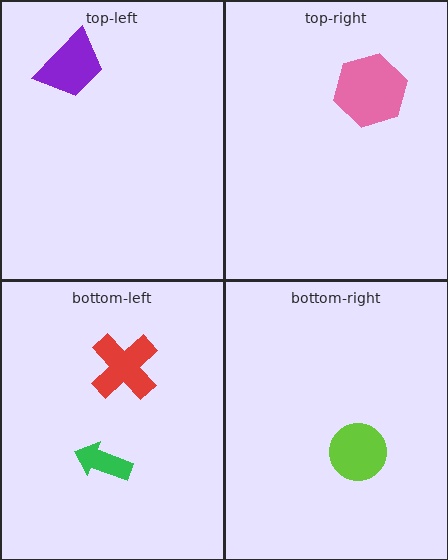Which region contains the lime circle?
The bottom-right region.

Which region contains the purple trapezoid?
The top-left region.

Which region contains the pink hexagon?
The top-right region.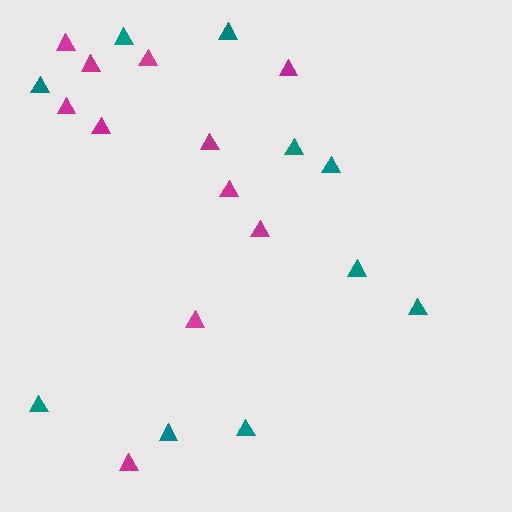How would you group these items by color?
There are 2 groups: one group of magenta triangles (11) and one group of teal triangles (10).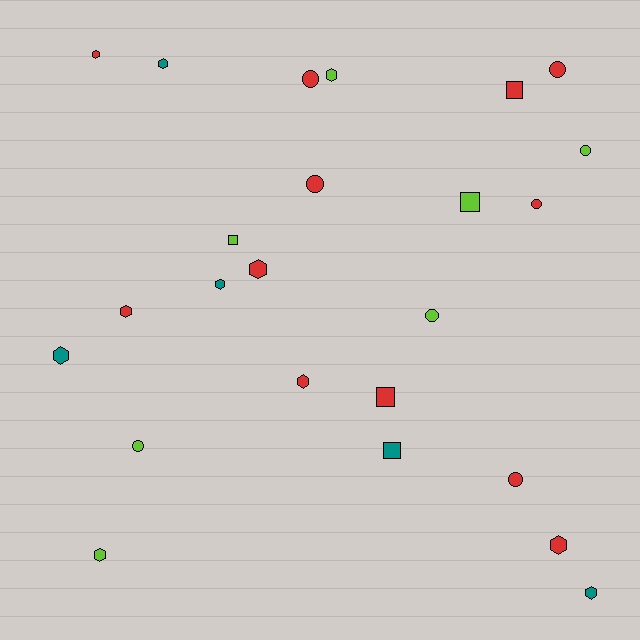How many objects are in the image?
There are 24 objects.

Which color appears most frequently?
Red, with 12 objects.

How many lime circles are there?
There are 3 lime circles.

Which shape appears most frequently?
Hexagon, with 11 objects.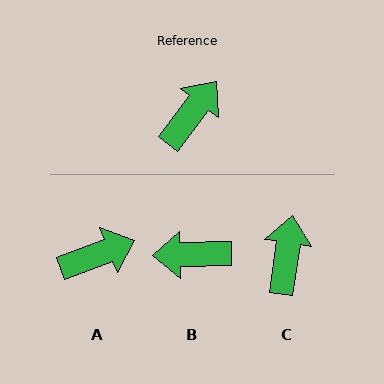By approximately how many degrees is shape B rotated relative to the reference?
Approximately 129 degrees counter-clockwise.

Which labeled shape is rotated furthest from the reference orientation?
B, about 129 degrees away.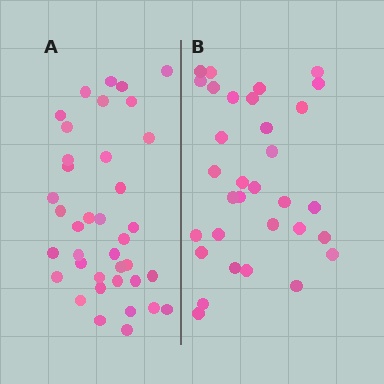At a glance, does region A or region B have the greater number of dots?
Region A (the left region) has more dots.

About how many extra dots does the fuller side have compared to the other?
Region A has about 6 more dots than region B.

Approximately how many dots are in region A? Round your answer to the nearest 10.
About 40 dots. (The exact count is 38, which rounds to 40.)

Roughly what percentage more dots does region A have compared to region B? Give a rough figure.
About 20% more.